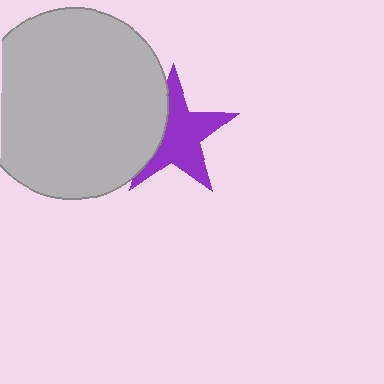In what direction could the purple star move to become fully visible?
The purple star could move right. That would shift it out from behind the light gray circle entirely.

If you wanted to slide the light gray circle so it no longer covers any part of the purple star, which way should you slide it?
Slide it left — that is the most direct way to separate the two shapes.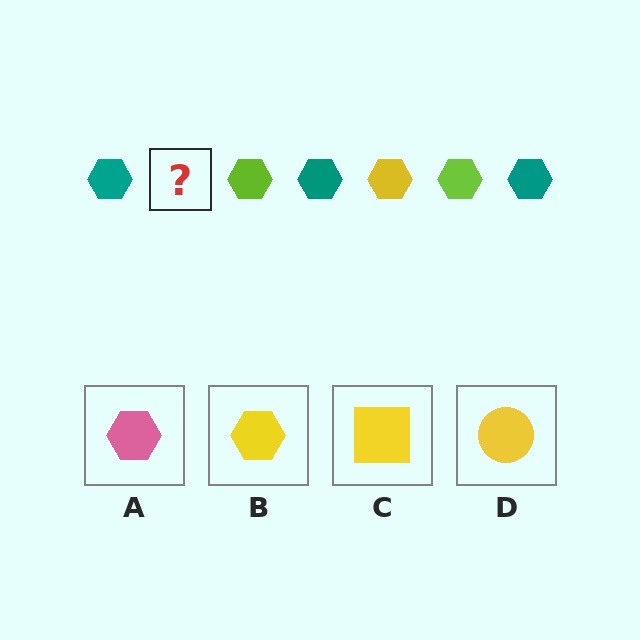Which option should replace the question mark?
Option B.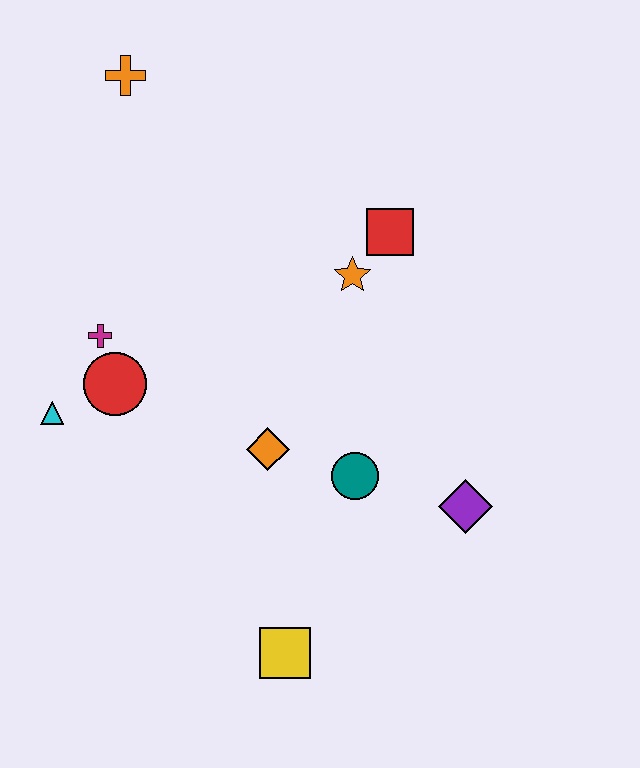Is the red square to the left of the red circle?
No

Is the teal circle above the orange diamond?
No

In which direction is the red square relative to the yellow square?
The red square is above the yellow square.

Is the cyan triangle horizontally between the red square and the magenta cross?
No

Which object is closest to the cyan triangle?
The red circle is closest to the cyan triangle.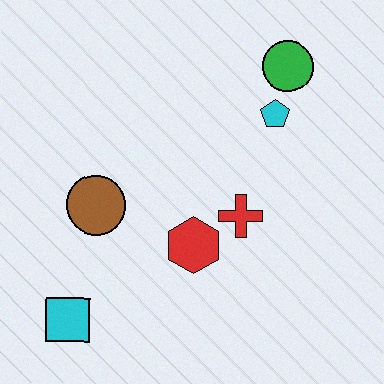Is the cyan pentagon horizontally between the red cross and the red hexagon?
No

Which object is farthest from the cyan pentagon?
The cyan square is farthest from the cyan pentagon.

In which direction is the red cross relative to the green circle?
The red cross is below the green circle.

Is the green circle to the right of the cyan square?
Yes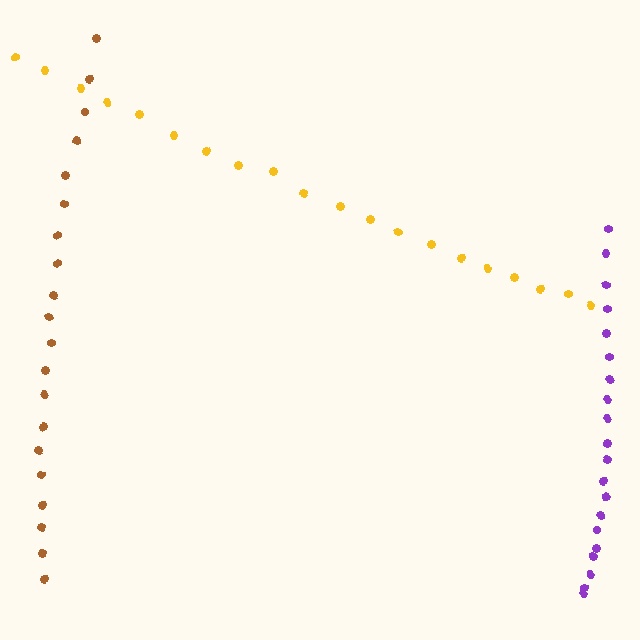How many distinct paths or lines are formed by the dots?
There are 3 distinct paths.